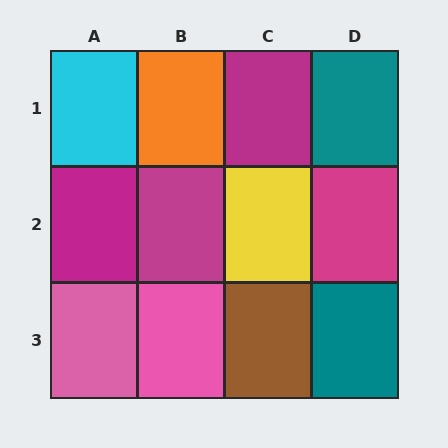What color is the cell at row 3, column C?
Brown.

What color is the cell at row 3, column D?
Teal.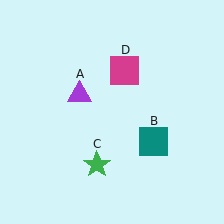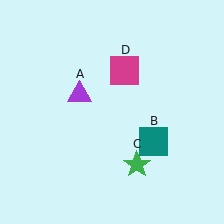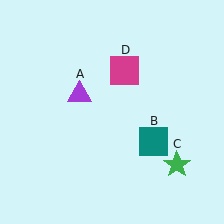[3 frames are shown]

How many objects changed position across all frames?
1 object changed position: green star (object C).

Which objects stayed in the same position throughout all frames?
Purple triangle (object A) and teal square (object B) and magenta square (object D) remained stationary.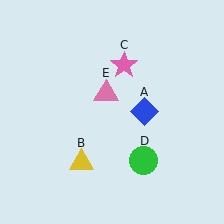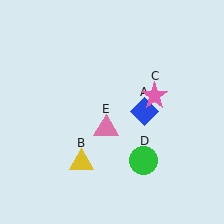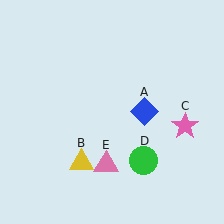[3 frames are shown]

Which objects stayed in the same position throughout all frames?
Blue diamond (object A) and yellow triangle (object B) and green circle (object D) remained stationary.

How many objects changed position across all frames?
2 objects changed position: pink star (object C), pink triangle (object E).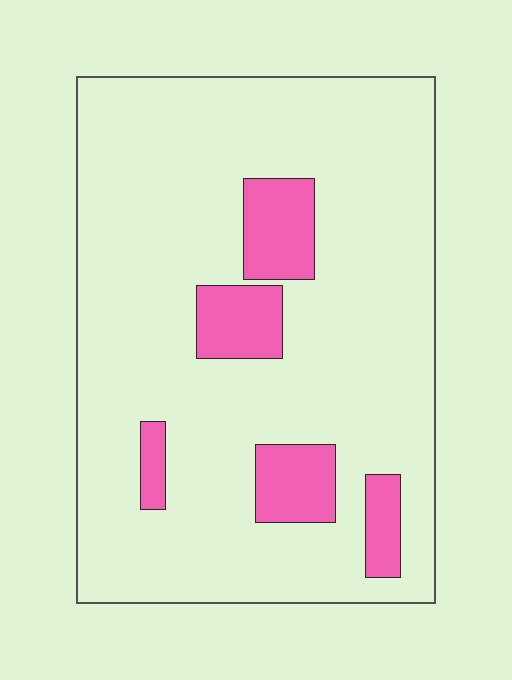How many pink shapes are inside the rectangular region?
5.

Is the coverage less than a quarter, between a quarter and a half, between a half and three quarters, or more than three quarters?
Less than a quarter.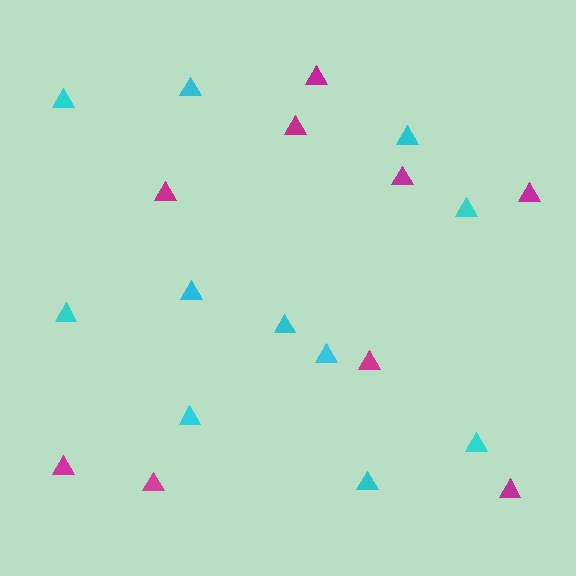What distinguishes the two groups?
There are 2 groups: one group of cyan triangles (11) and one group of magenta triangles (9).